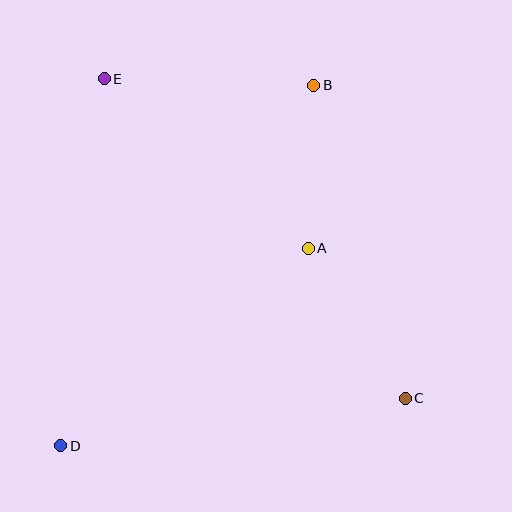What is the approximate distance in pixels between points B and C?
The distance between B and C is approximately 326 pixels.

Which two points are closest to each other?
Points A and B are closest to each other.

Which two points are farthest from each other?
Points B and D are farthest from each other.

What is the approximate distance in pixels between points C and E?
The distance between C and E is approximately 439 pixels.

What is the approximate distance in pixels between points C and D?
The distance between C and D is approximately 348 pixels.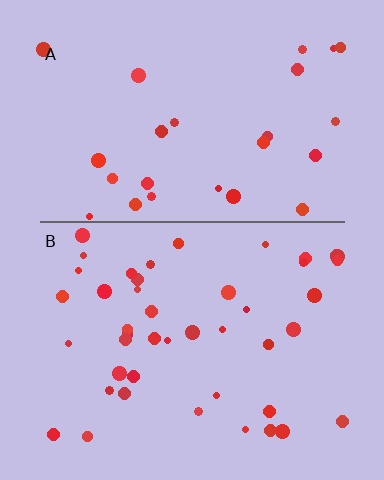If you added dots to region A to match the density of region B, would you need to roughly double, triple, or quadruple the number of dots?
Approximately double.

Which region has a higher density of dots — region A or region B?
B (the bottom).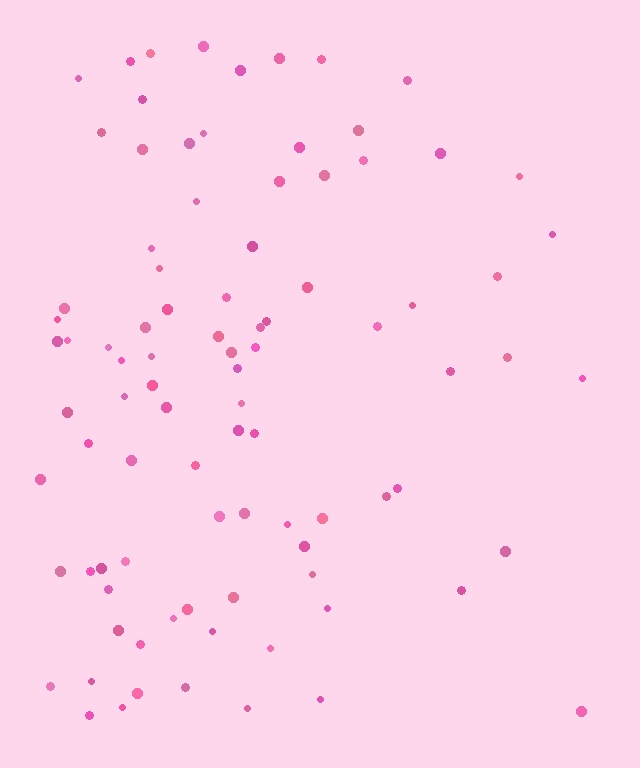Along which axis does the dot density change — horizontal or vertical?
Horizontal.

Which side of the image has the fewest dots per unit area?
The right.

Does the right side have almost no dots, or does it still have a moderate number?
Still a moderate number, just noticeably fewer than the left.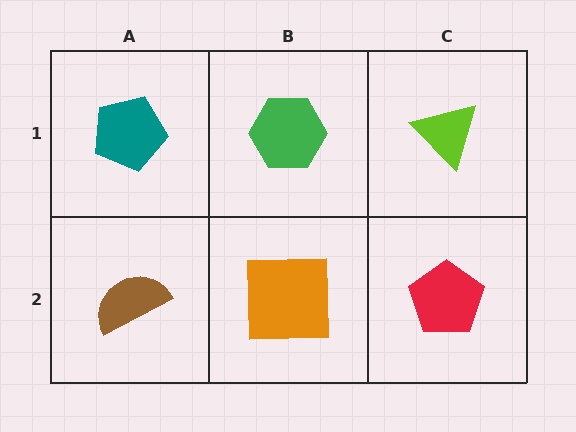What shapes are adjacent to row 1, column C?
A red pentagon (row 2, column C), a green hexagon (row 1, column B).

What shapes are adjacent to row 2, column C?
A lime triangle (row 1, column C), an orange square (row 2, column B).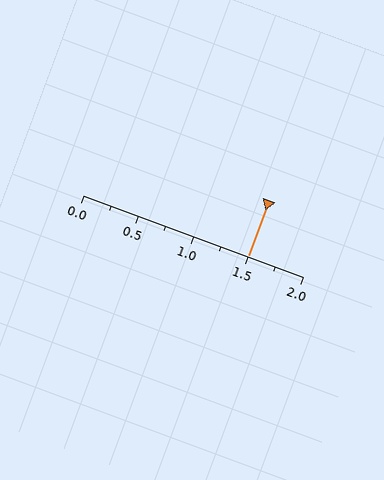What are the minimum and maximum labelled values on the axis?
The axis runs from 0.0 to 2.0.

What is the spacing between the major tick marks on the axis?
The major ticks are spaced 0.5 apart.